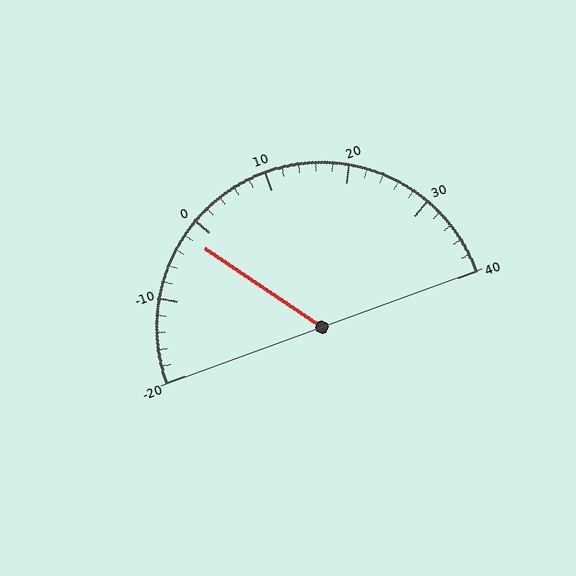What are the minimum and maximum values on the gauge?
The gauge ranges from -20 to 40.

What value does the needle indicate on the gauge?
The needle indicates approximately -2.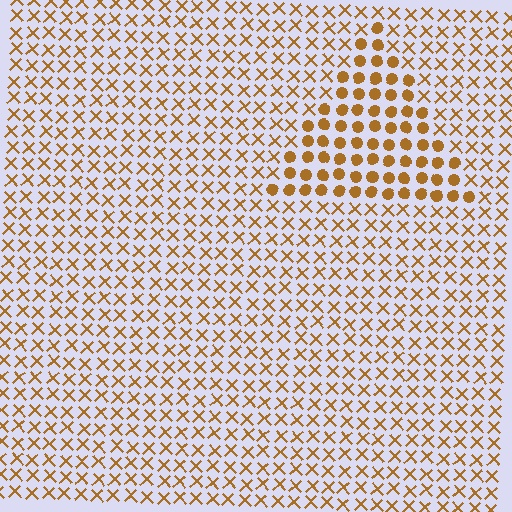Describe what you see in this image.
The image is filled with small brown elements arranged in a uniform grid. A triangle-shaped region contains circles, while the surrounding area contains X marks. The boundary is defined purely by the change in element shape.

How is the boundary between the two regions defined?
The boundary is defined by a change in element shape: circles inside vs. X marks outside. All elements share the same color and spacing.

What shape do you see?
I see a triangle.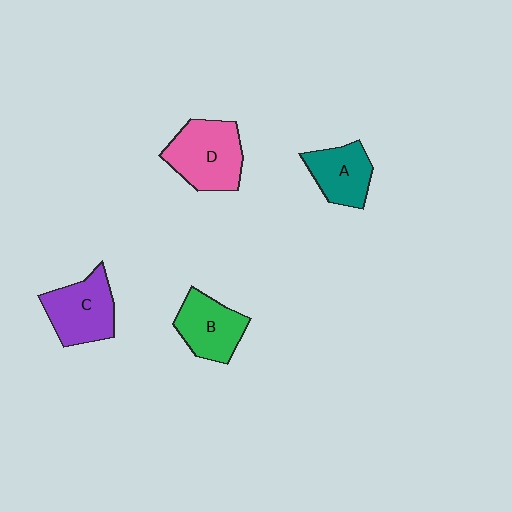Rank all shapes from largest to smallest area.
From largest to smallest: D (pink), C (purple), B (green), A (teal).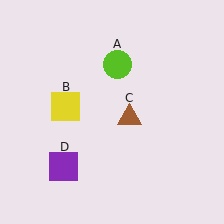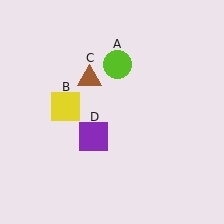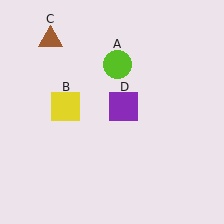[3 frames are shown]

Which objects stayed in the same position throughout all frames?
Lime circle (object A) and yellow square (object B) remained stationary.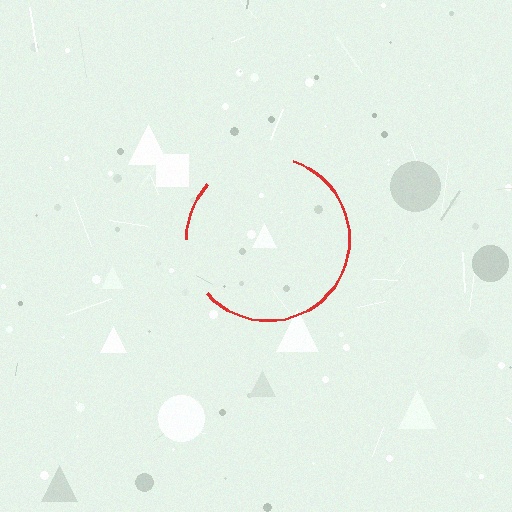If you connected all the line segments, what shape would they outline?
They would outline a circle.